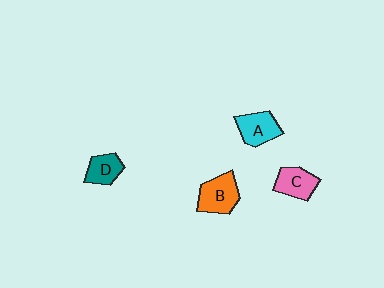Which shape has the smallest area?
Shape D (teal).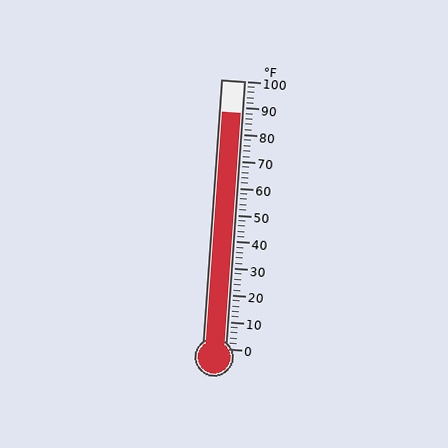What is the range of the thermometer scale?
The thermometer scale ranges from 0°F to 100°F.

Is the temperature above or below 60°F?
The temperature is above 60°F.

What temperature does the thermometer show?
The thermometer shows approximately 88°F.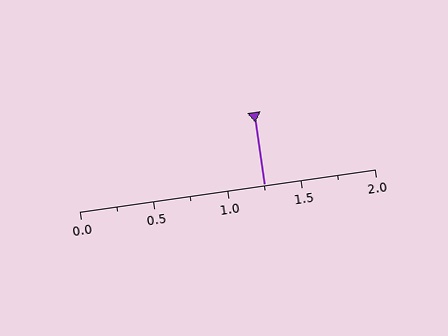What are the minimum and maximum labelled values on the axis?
The axis runs from 0.0 to 2.0.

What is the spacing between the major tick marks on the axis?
The major ticks are spaced 0.5 apart.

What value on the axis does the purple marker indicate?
The marker indicates approximately 1.25.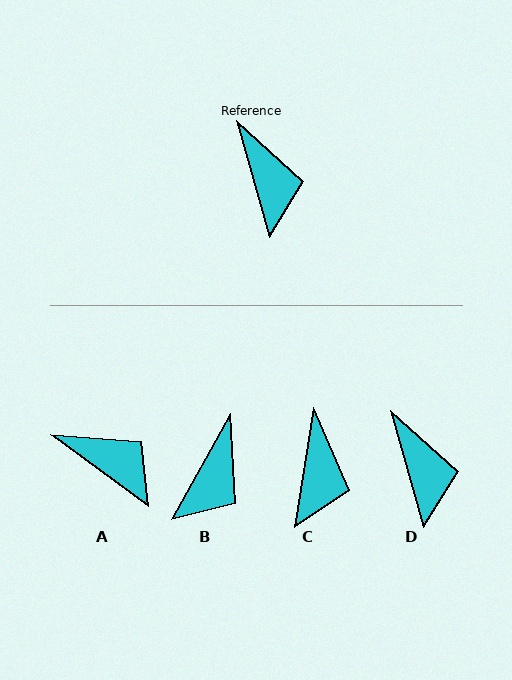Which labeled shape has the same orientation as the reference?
D.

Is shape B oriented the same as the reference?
No, it is off by about 45 degrees.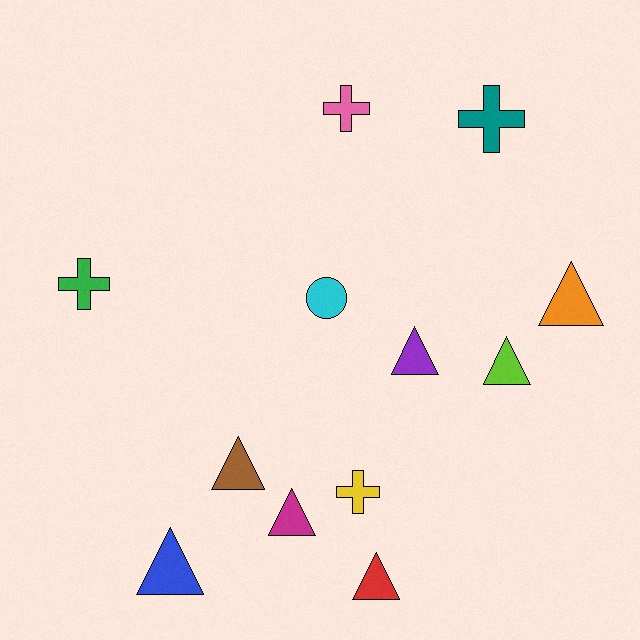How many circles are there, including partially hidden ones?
There is 1 circle.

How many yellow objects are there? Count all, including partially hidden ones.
There is 1 yellow object.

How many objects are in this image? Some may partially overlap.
There are 12 objects.